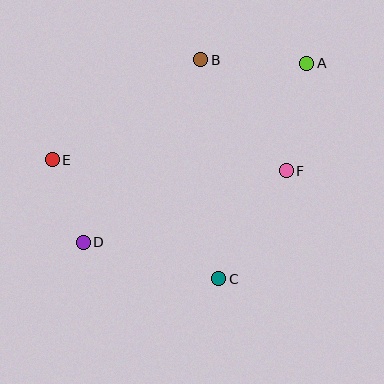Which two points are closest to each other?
Points D and E are closest to each other.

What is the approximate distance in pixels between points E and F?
The distance between E and F is approximately 234 pixels.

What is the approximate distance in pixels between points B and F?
The distance between B and F is approximately 140 pixels.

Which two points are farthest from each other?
Points A and D are farthest from each other.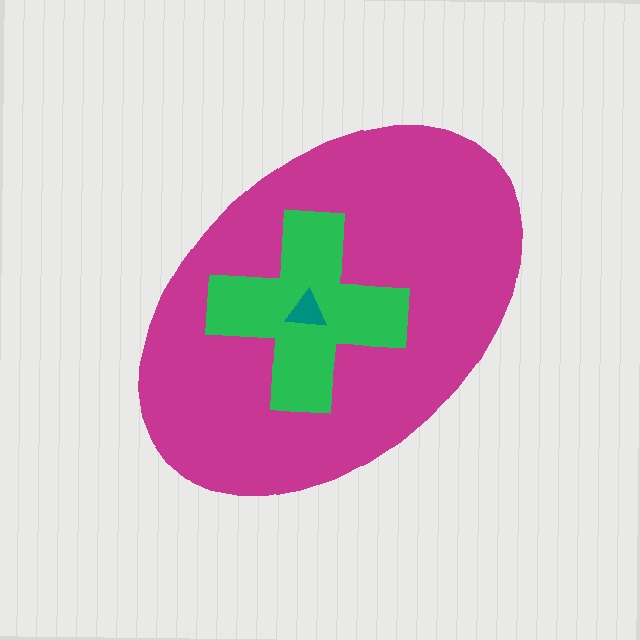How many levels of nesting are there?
3.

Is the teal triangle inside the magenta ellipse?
Yes.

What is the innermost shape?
The teal triangle.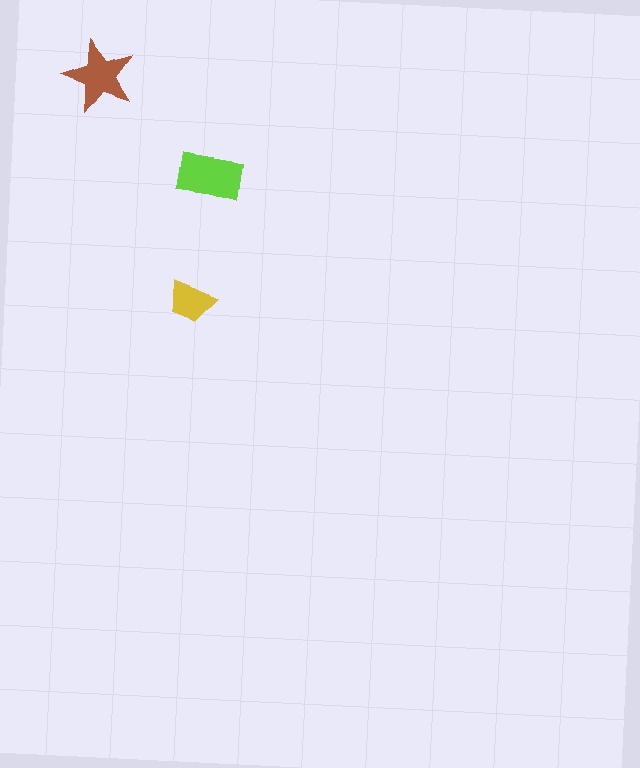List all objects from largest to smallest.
The lime rectangle, the brown star, the yellow trapezoid.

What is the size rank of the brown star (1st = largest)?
2nd.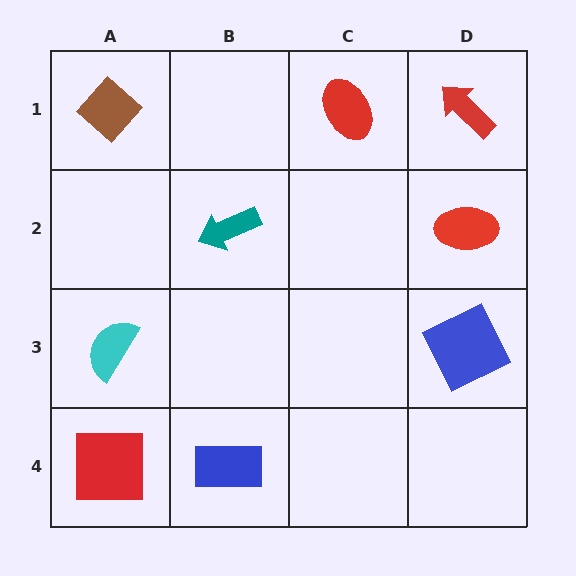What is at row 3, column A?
A cyan semicircle.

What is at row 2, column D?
A red ellipse.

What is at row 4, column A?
A red square.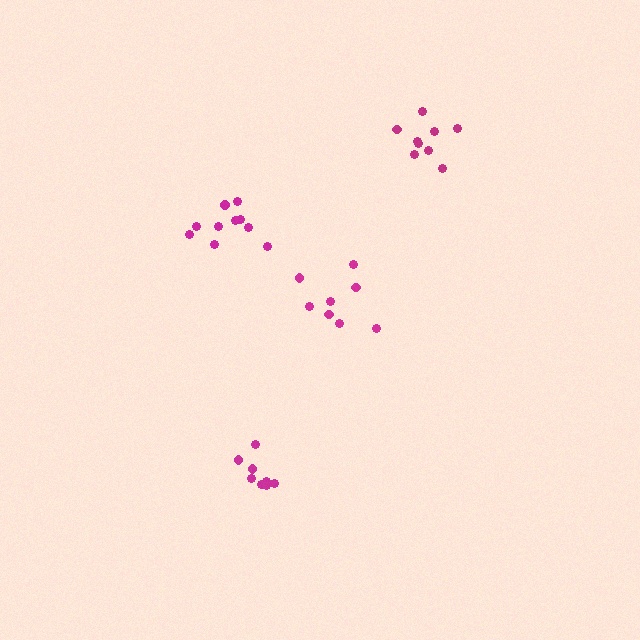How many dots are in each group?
Group 1: 10 dots, Group 2: 8 dots, Group 3: 8 dots, Group 4: 9 dots (35 total).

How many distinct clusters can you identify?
There are 4 distinct clusters.